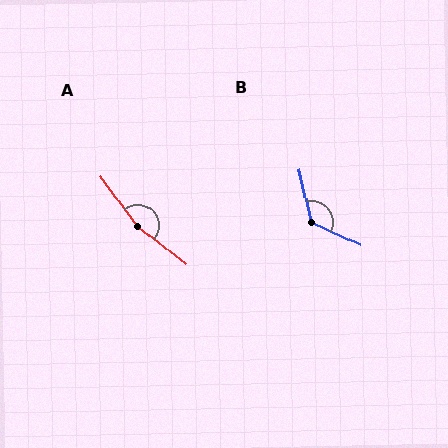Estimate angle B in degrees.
Approximately 127 degrees.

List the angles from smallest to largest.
B (127°), A (165°).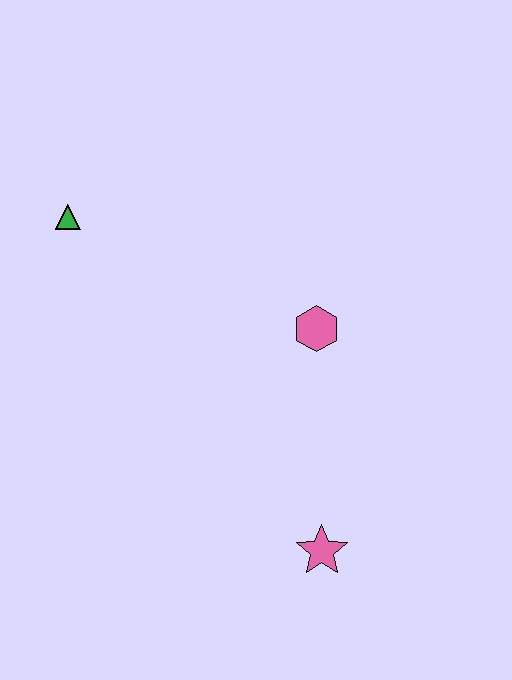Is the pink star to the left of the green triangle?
No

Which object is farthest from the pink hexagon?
The green triangle is farthest from the pink hexagon.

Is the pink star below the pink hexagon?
Yes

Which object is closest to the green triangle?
The pink hexagon is closest to the green triangle.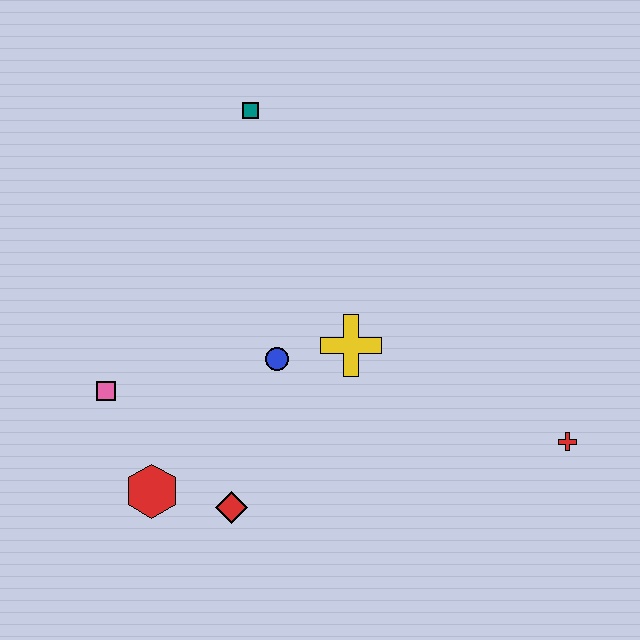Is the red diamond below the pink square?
Yes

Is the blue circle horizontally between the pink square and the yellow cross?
Yes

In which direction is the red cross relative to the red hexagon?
The red cross is to the right of the red hexagon.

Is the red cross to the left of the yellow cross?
No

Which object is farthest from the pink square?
The red cross is farthest from the pink square.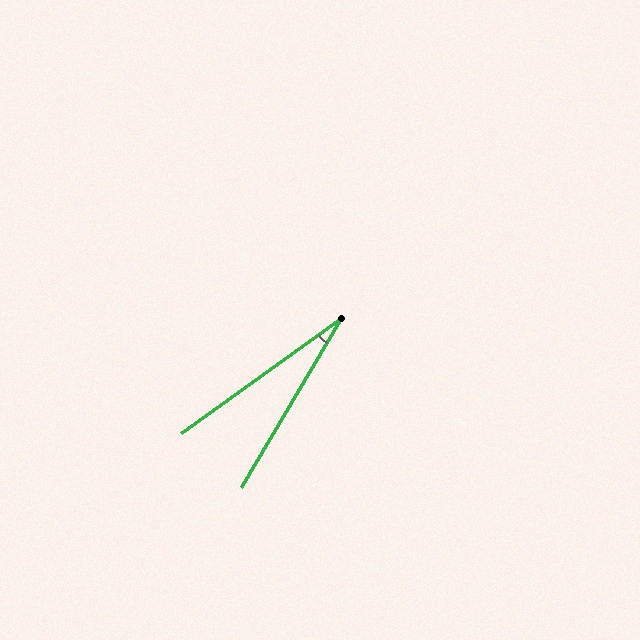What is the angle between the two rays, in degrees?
Approximately 24 degrees.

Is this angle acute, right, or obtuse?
It is acute.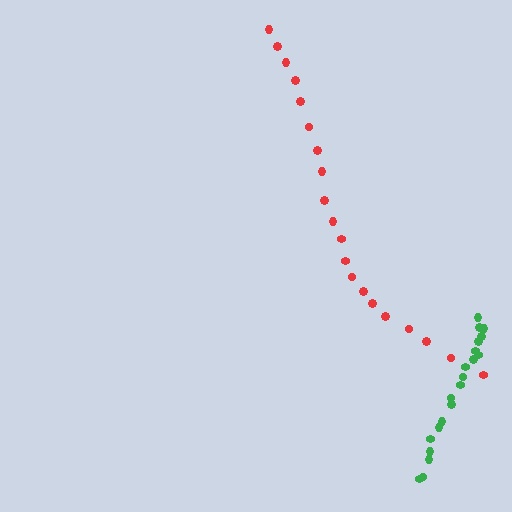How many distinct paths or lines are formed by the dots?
There are 2 distinct paths.